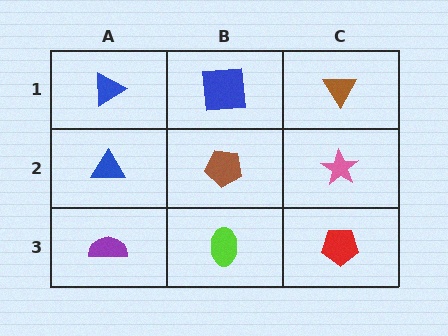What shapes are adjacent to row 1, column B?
A brown pentagon (row 2, column B), a blue triangle (row 1, column A), a brown triangle (row 1, column C).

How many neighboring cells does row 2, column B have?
4.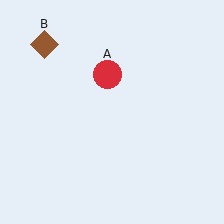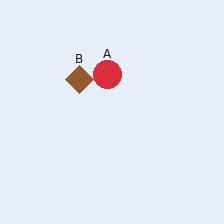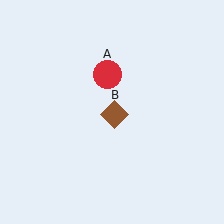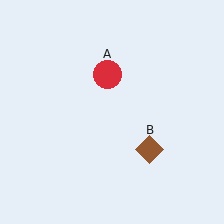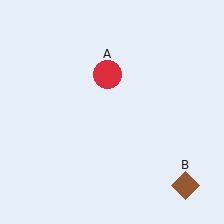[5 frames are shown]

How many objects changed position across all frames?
1 object changed position: brown diamond (object B).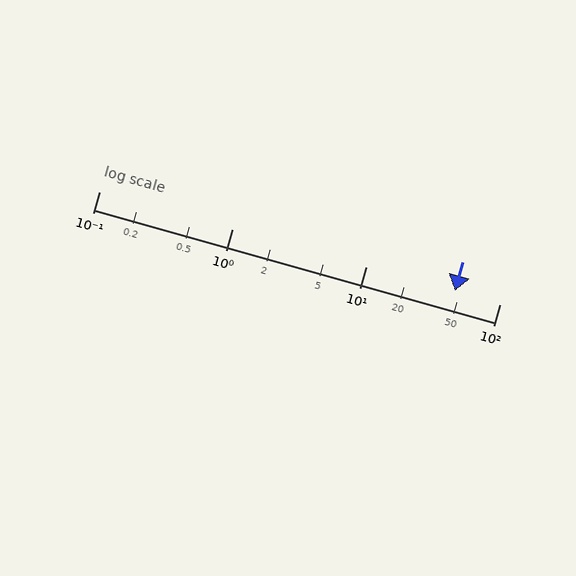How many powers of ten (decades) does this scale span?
The scale spans 3 decades, from 0.1 to 100.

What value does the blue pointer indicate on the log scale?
The pointer indicates approximately 46.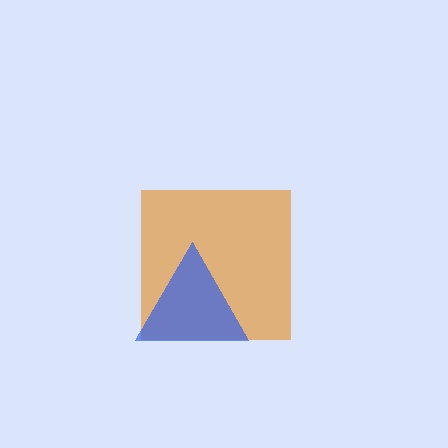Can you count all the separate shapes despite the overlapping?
Yes, there are 2 separate shapes.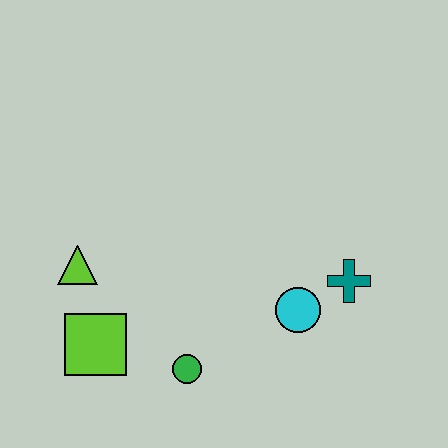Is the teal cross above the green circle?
Yes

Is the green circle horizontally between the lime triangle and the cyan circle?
Yes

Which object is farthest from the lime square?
The teal cross is farthest from the lime square.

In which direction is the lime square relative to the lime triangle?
The lime square is below the lime triangle.